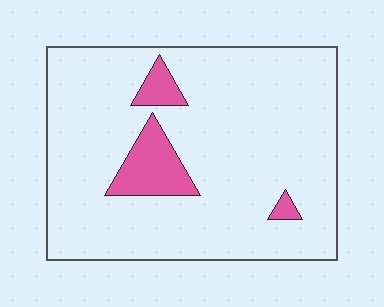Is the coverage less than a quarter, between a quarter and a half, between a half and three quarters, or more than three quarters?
Less than a quarter.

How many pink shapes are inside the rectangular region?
3.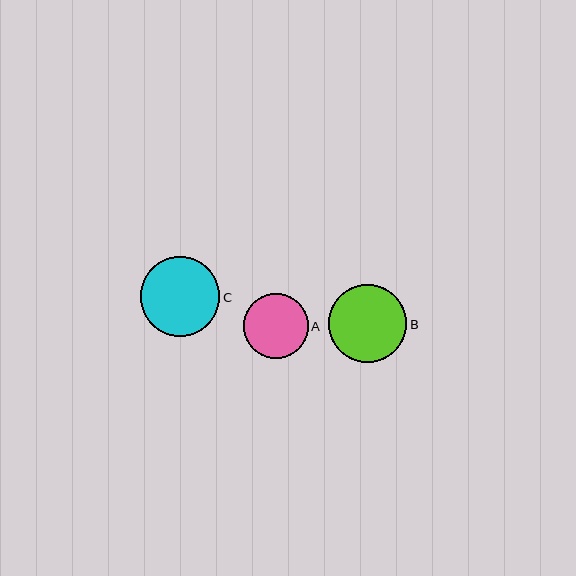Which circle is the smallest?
Circle A is the smallest with a size of approximately 65 pixels.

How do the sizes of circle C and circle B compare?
Circle C and circle B are approximately the same size.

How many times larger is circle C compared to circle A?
Circle C is approximately 1.2 times the size of circle A.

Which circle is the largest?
Circle C is the largest with a size of approximately 80 pixels.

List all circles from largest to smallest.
From largest to smallest: C, B, A.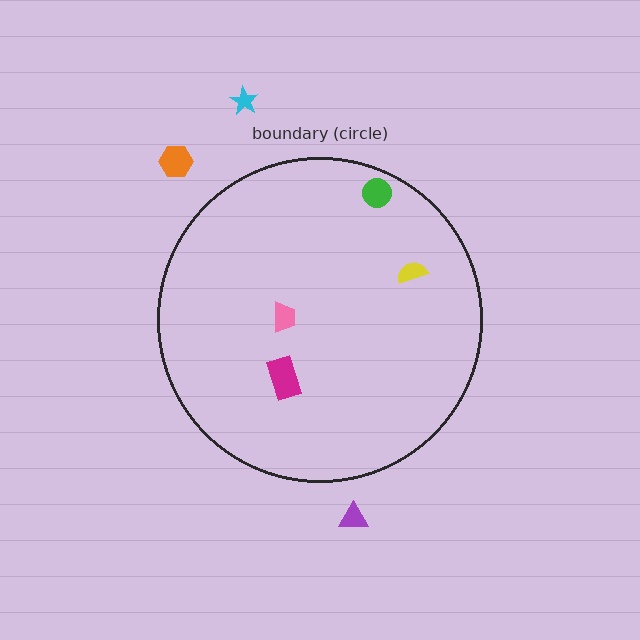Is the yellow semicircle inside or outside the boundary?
Inside.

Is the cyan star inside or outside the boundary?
Outside.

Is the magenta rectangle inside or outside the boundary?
Inside.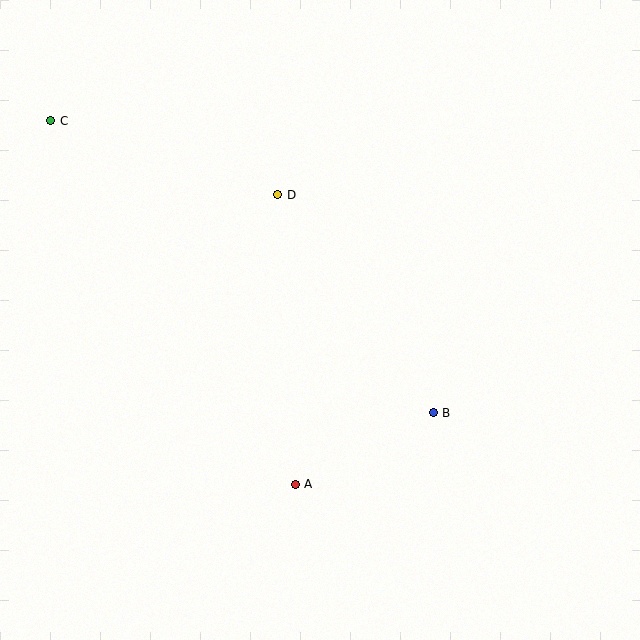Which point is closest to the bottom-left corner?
Point A is closest to the bottom-left corner.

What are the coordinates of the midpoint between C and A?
The midpoint between C and A is at (173, 303).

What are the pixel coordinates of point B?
Point B is at (433, 413).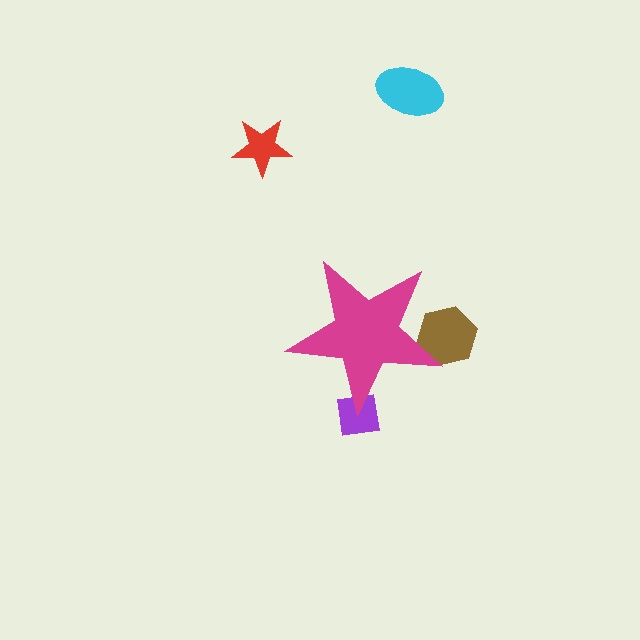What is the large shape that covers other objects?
A magenta star.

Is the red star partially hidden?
No, the red star is fully visible.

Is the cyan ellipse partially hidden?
No, the cyan ellipse is fully visible.